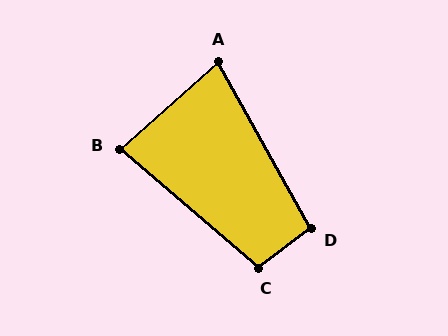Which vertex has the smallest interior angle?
A, at approximately 78 degrees.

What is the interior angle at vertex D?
Approximately 98 degrees (obtuse).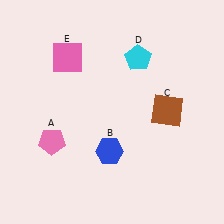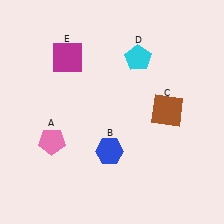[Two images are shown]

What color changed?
The square (E) changed from pink in Image 1 to magenta in Image 2.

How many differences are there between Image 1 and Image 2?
There is 1 difference between the two images.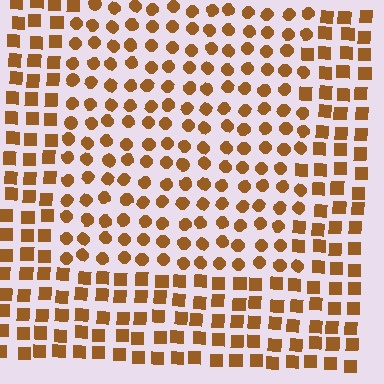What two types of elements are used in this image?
The image uses circles inside the rectangle region and squares outside it.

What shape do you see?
I see a rectangle.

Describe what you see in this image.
The image is filled with small brown elements arranged in a uniform grid. A rectangle-shaped region contains circles, while the surrounding area contains squares. The boundary is defined purely by the change in element shape.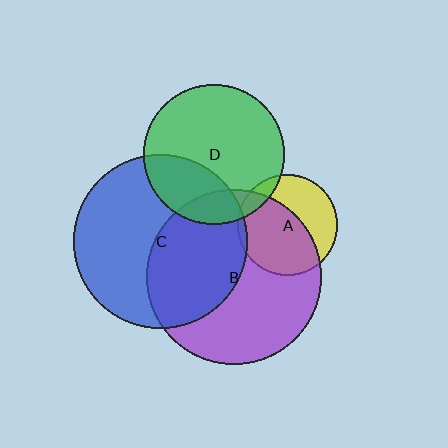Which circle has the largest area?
Circle B (purple).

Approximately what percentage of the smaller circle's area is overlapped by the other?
Approximately 60%.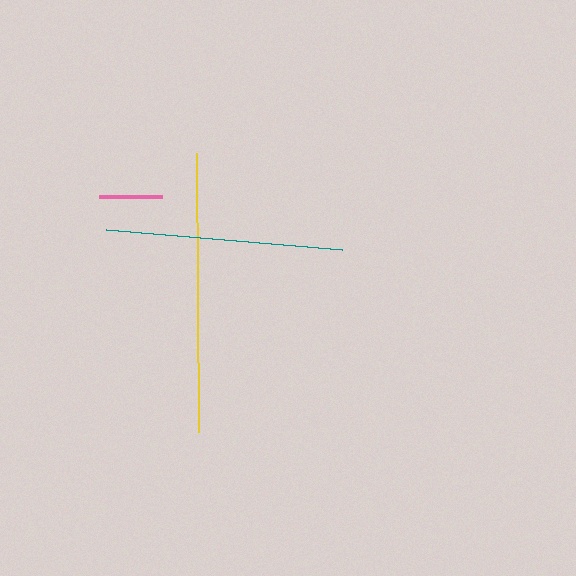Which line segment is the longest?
The yellow line is the longest at approximately 279 pixels.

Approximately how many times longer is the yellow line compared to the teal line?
The yellow line is approximately 1.2 times the length of the teal line.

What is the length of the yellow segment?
The yellow segment is approximately 279 pixels long.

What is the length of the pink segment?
The pink segment is approximately 63 pixels long.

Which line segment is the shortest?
The pink line is the shortest at approximately 63 pixels.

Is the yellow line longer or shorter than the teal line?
The yellow line is longer than the teal line.